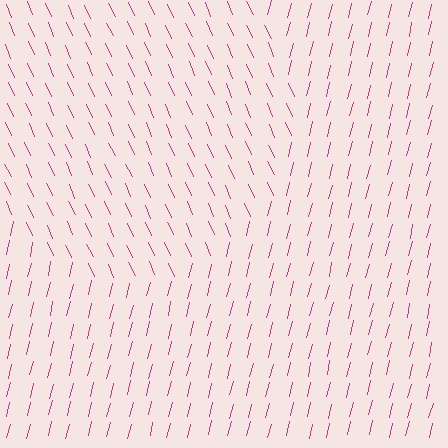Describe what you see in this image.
The image is filled with small magenta line segments. A circle region in the image has lines oriented differently from the surrounding lines, creating a visible texture boundary.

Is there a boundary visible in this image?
Yes, there is a texture boundary formed by a change in line orientation.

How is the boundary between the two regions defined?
The boundary is defined purely by a change in line orientation (approximately 38 degrees difference). All lines are the same color and thickness.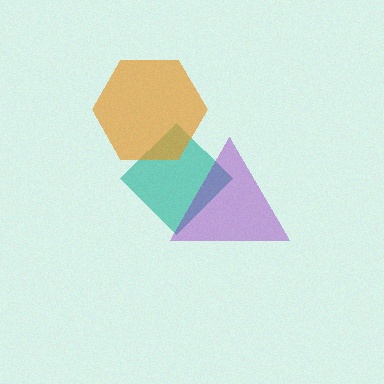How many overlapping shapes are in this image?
There are 3 overlapping shapes in the image.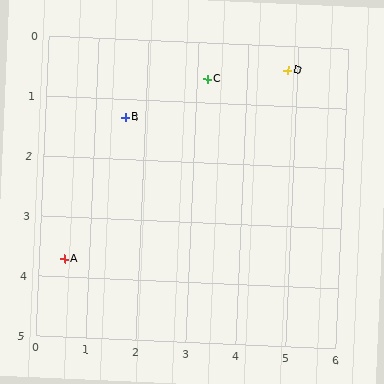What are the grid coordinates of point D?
Point D is at approximately (4.8, 0.4).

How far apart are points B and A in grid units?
Points B and A are about 2.6 grid units apart.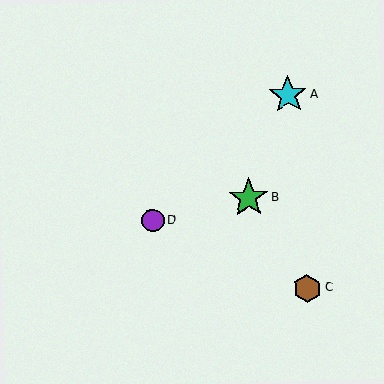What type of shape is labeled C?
Shape C is a brown hexagon.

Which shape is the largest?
The green star (labeled B) is the largest.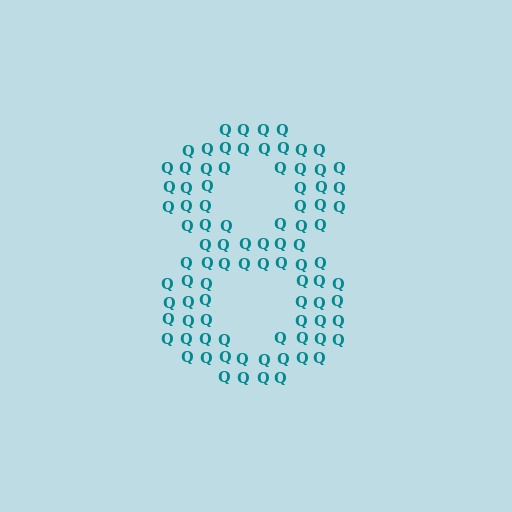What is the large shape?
The large shape is the digit 8.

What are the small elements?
The small elements are letter Q's.